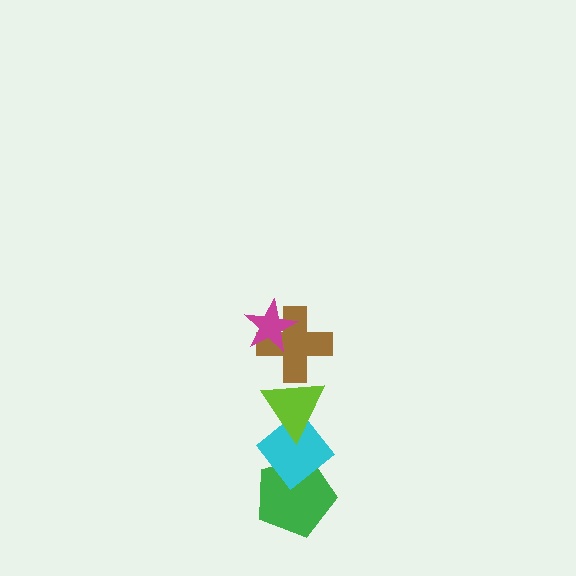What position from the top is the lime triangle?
The lime triangle is 3rd from the top.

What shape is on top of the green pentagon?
The cyan diamond is on top of the green pentagon.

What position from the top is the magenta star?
The magenta star is 1st from the top.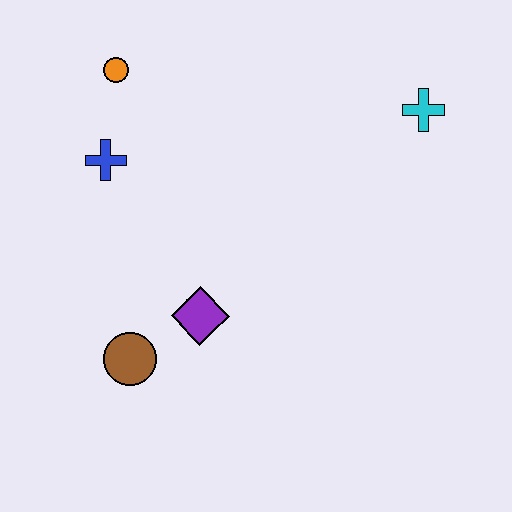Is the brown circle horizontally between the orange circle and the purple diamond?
Yes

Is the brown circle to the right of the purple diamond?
No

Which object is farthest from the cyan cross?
The brown circle is farthest from the cyan cross.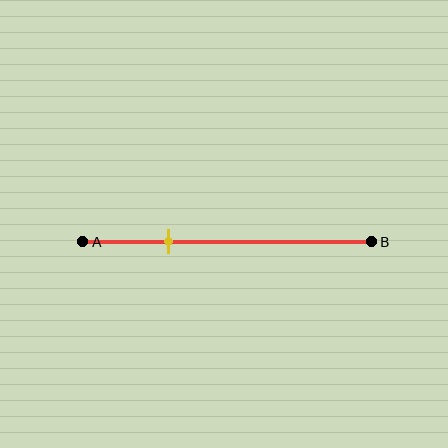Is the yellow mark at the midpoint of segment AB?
No, the mark is at about 30% from A, not at the 50% midpoint.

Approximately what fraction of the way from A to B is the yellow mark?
The yellow mark is approximately 30% of the way from A to B.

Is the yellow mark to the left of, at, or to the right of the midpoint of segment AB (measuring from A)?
The yellow mark is to the left of the midpoint of segment AB.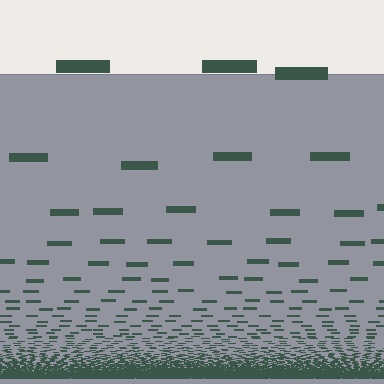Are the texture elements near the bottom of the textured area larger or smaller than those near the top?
Smaller. The gradient is inverted — elements near the bottom are smaller and denser.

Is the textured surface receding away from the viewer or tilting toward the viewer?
The surface appears to tilt toward the viewer. Texture elements get larger and sparser toward the top.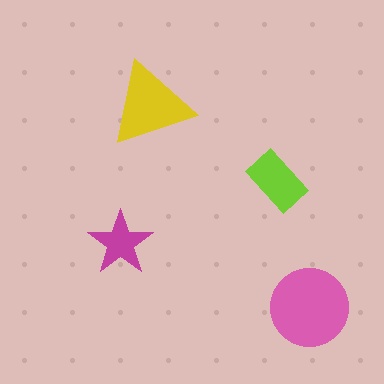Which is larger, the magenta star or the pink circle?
The pink circle.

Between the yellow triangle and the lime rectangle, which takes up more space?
The yellow triangle.